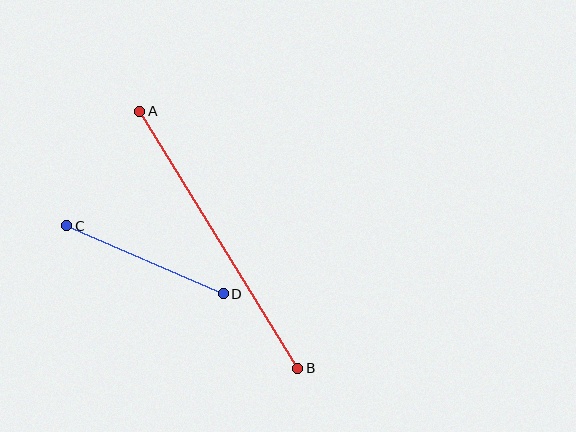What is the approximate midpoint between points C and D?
The midpoint is at approximately (145, 260) pixels.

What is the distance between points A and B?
The distance is approximately 301 pixels.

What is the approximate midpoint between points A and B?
The midpoint is at approximately (219, 240) pixels.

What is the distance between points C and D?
The distance is approximately 171 pixels.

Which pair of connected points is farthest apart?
Points A and B are farthest apart.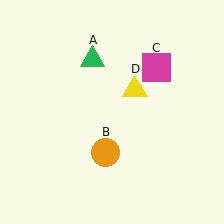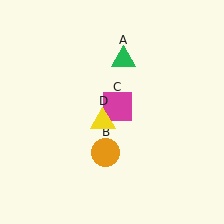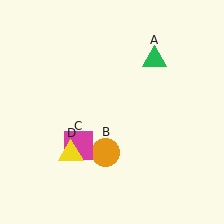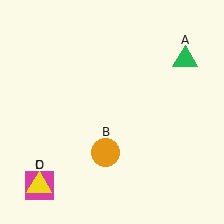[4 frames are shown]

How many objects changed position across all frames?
3 objects changed position: green triangle (object A), magenta square (object C), yellow triangle (object D).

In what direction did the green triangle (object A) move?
The green triangle (object A) moved right.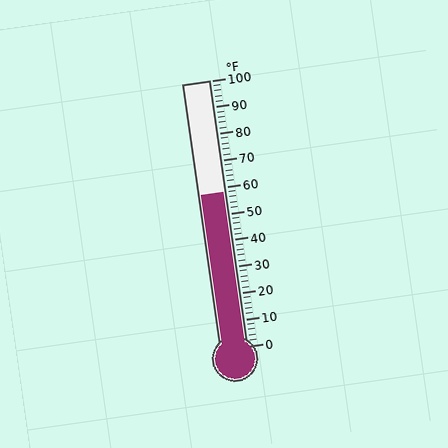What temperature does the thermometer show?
The thermometer shows approximately 58°F.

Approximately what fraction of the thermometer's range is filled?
The thermometer is filled to approximately 60% of its range.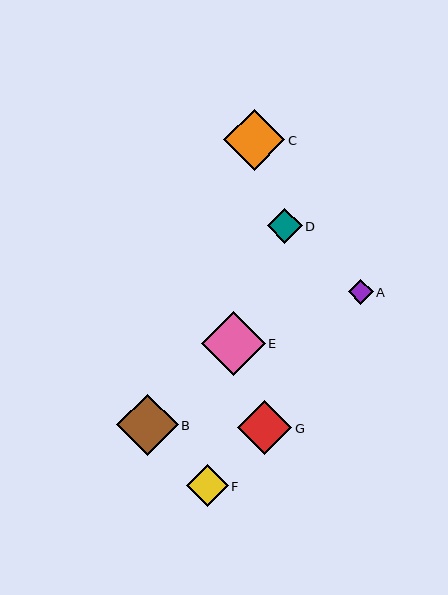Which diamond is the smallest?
Diamond A is the smallest with a size of approximately 25 pixels.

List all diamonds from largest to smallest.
From largest to smallest: E, C, B, G, F, D, A.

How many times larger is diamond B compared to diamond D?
Diamond B is approximately 1.8 times the size of diamond D.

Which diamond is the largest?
Diamond E is the largest with a size of approximately 64 pixels.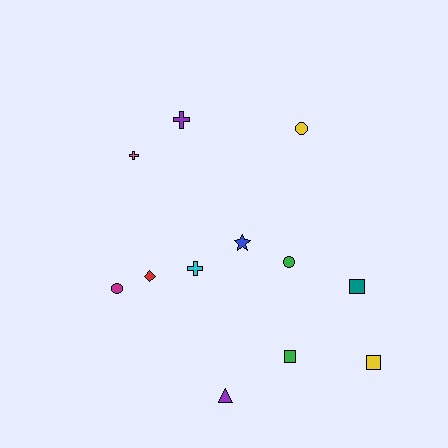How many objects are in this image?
There are 12 objects.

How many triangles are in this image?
There is 1 triangle.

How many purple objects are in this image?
There are 2 purple objects.